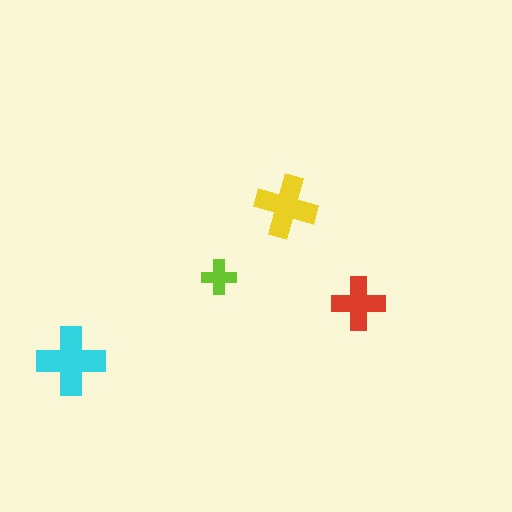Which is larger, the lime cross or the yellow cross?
The yellow one.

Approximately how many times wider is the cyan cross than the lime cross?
About 2 times wider.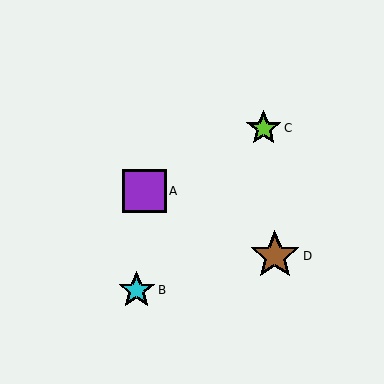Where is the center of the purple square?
The center of the purple square is at (144, 191).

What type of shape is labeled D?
Shape D is a brown star.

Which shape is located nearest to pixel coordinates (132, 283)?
The cyan star (labeled B) at (137, 290) is nearest to that location.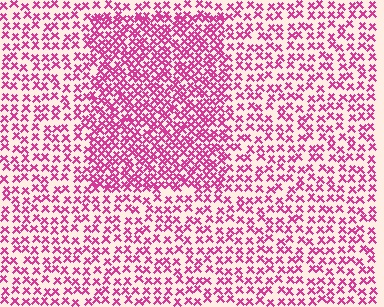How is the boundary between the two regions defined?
The boundary is defined by a change in element density (approximately 1.8x ratio). All elements are the same color, size, and shape.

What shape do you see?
I see a rectangle.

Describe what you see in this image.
The image contains small magenta elements arranged at two different densities. A rectangle-shaped region is visible where the elements are more densely packed than the surrounding area.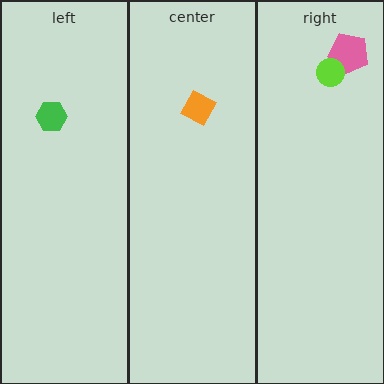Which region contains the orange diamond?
The center region.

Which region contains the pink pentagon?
The right region.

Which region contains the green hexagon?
The left region.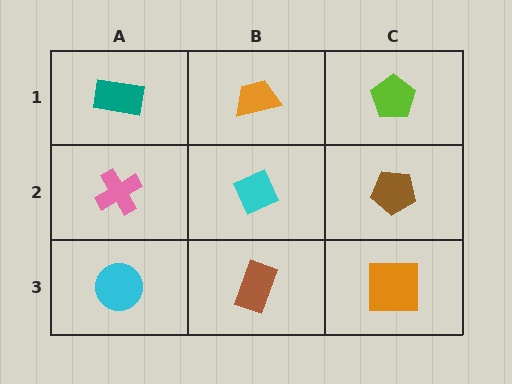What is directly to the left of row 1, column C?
An orange trapezoid.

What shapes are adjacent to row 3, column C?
A brown pentagon (row 2, column C), a brown rectangle (row 3, column B).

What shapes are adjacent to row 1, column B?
A cyan diamond (row 2, column B), a teal rectangle (row 1, column A), a lime pentagon (row 1, column C).